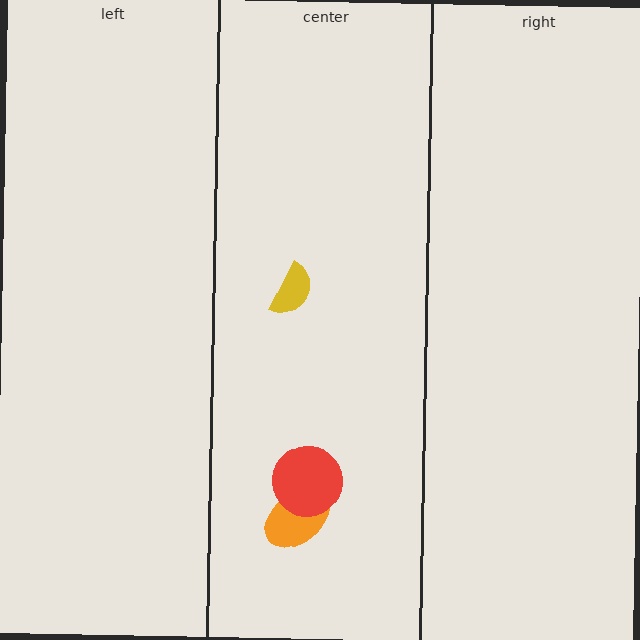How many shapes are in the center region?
3.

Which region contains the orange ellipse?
The center region.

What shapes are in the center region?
The orange ellipse, the red circle, the yellow semicircle.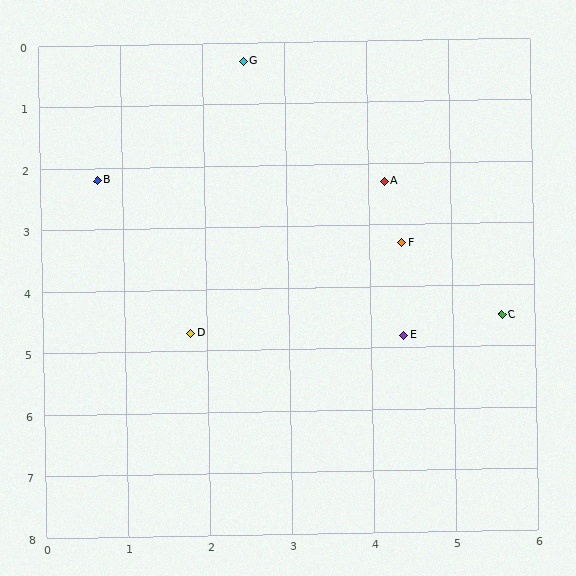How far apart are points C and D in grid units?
Points C and D are about 3.8 grid units apart.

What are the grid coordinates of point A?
Point A is at approximately (4.2, 2.3).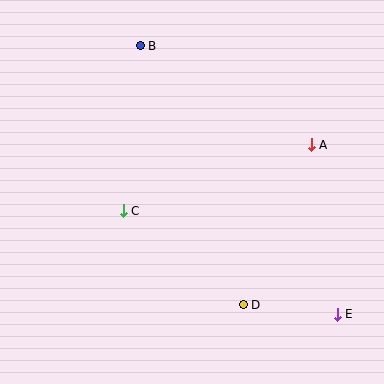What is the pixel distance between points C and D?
The distance between C and D is 153 pixels.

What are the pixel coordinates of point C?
Point C is at (123, 211).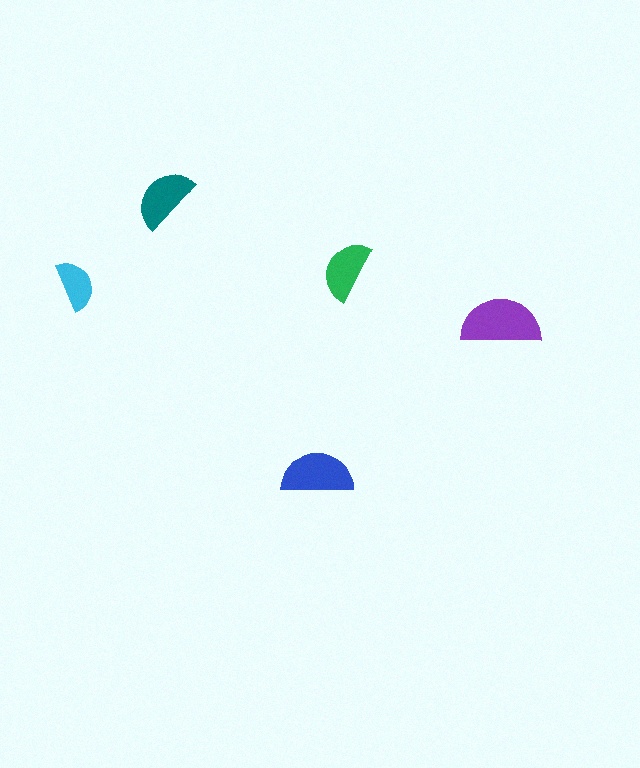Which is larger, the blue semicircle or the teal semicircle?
The blue one.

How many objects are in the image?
There are 5 objects in the image.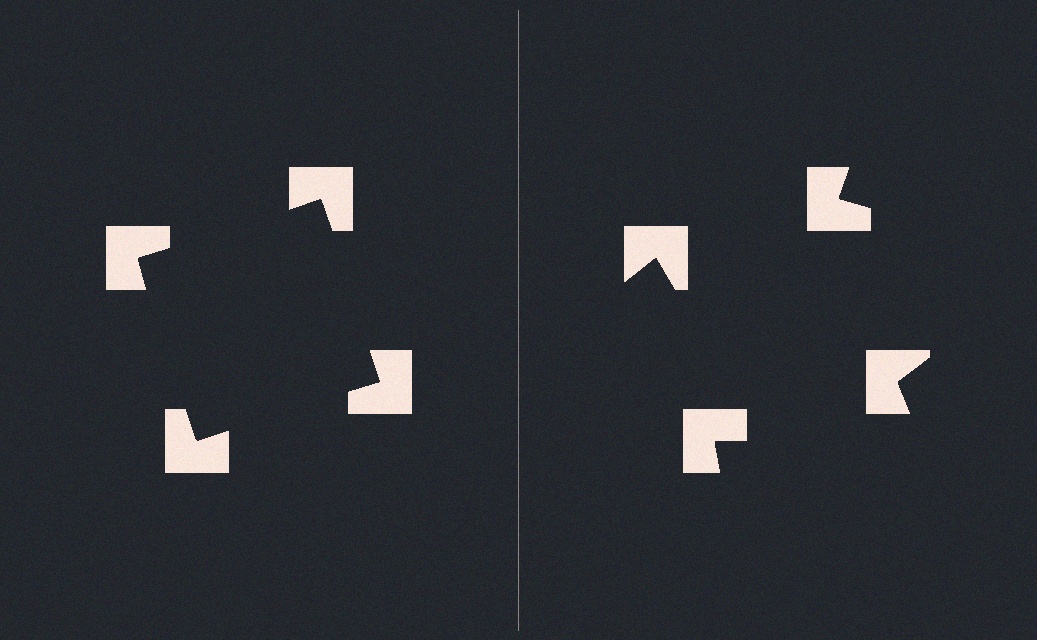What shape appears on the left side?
An illusory square.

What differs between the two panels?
The notched squares are positioned identically on both sides; only the wedge orientations differ. On the left they align to a square; on the right they are misaligned.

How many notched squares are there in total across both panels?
8 — 4 on each side.